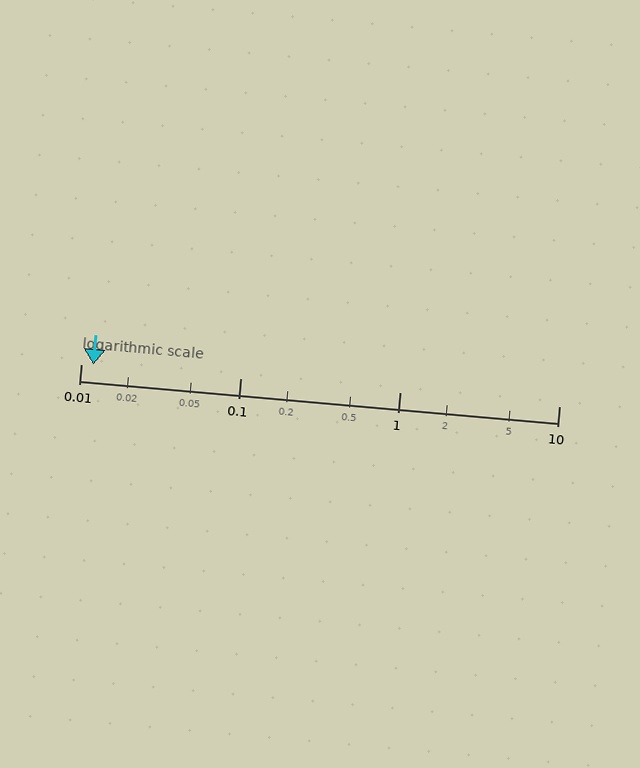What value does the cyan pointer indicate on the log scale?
The pointer indicates approximately 0.012.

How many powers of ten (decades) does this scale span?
The scale spans 3 decades, from 0.01 to 10.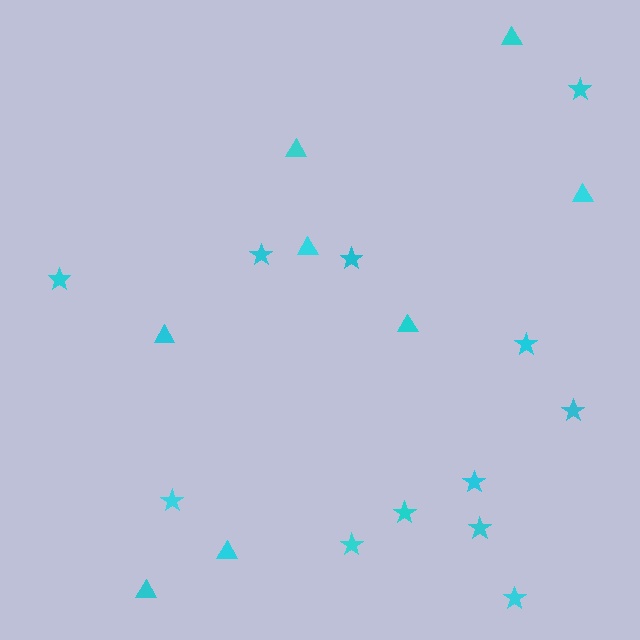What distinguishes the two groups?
There are 2 groups: one group of triangles (8) and one group of stars (12).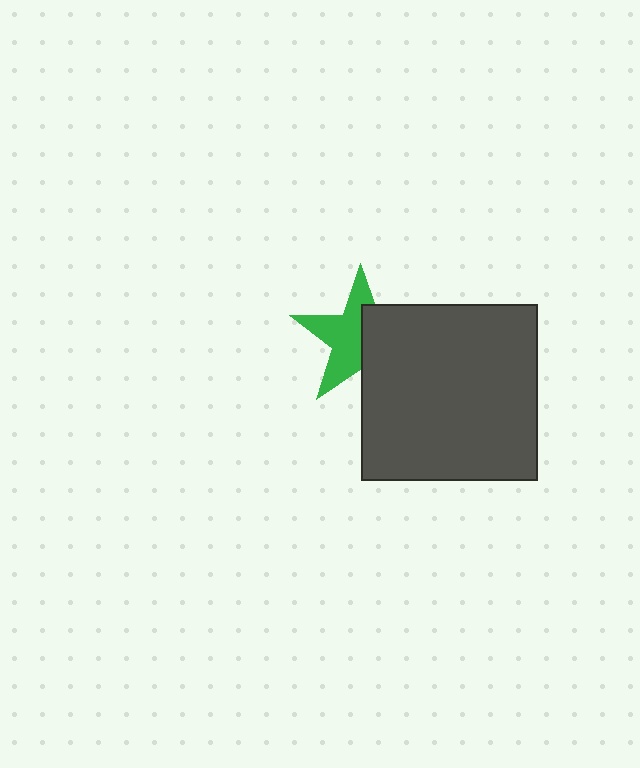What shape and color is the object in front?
The object in front is a dark gray square.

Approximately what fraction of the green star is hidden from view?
Roughly 45% of the green star is hidden behind the dark gray square.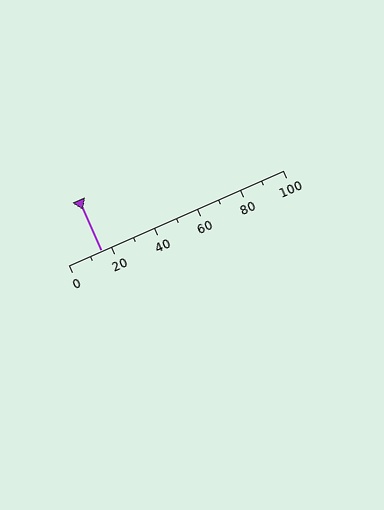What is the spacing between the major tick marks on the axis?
The major ticks are spaced 20 apart.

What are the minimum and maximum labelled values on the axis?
The axis runs from 0 to 100.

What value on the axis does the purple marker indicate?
The marker indicates approximately 15.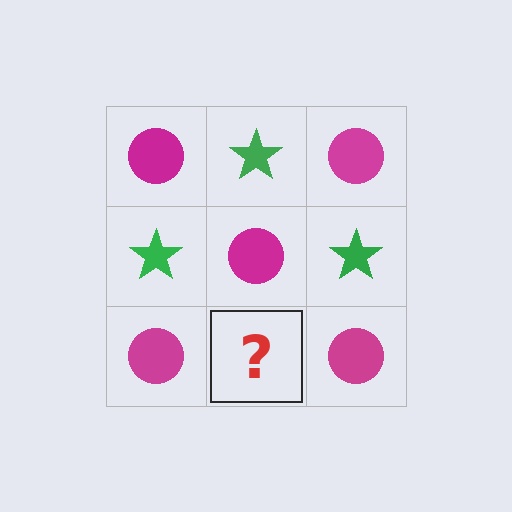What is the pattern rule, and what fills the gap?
The rule is that it alternates magenta circle and green star in a checkerboard pattern. The gap should be filled with a green star.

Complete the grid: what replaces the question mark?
The question mark should be replaced with a green star.